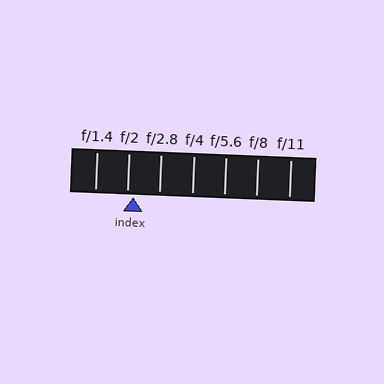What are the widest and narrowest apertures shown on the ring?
The widest aperture shown is f/1.4 and the narrowest is f/11.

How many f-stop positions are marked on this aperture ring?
There are 7 f-stop positions marked.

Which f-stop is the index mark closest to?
The index mark is closest to f/2.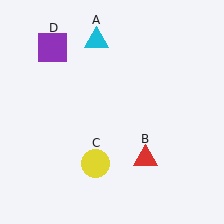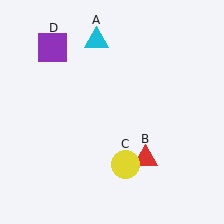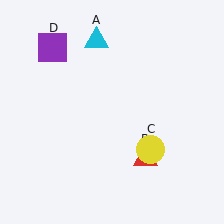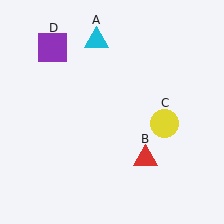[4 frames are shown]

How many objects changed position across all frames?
1 object changed position: yellow circle (object C).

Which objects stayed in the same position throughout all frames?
Cyan triangle (object A) and red triangle (object B) and purple square (object D) remained stationary.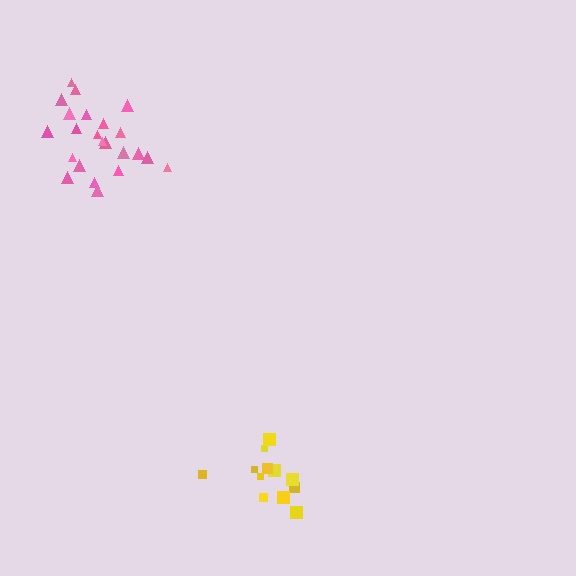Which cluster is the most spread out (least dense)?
Yellow.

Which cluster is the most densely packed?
Pink.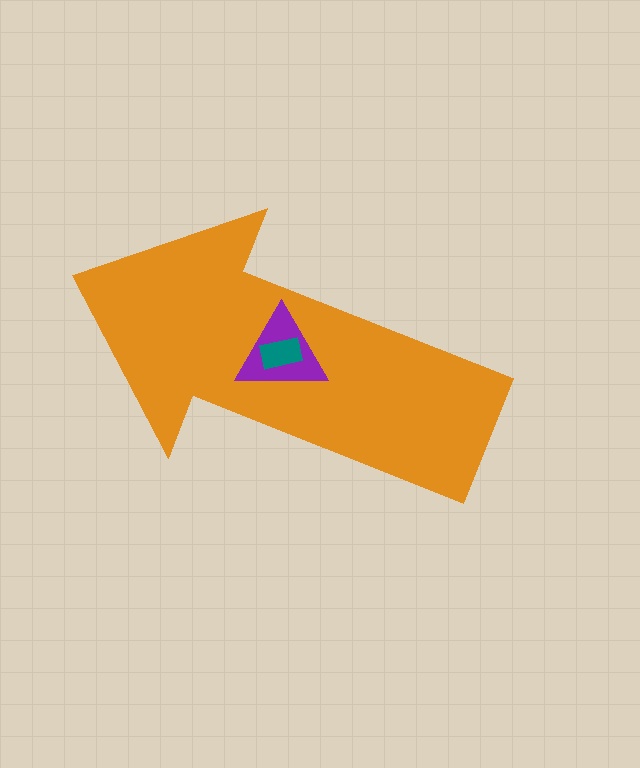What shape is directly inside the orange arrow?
The purple triangle.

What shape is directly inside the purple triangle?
The teal rectangle.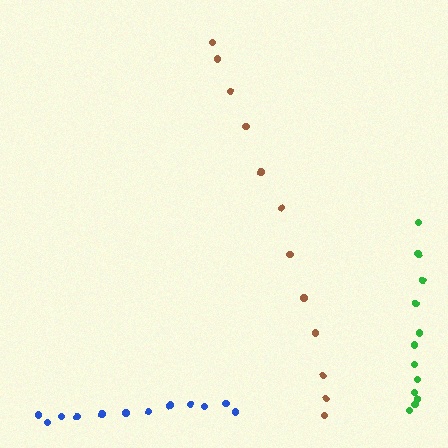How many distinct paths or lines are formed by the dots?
There are 3 distinct paths.